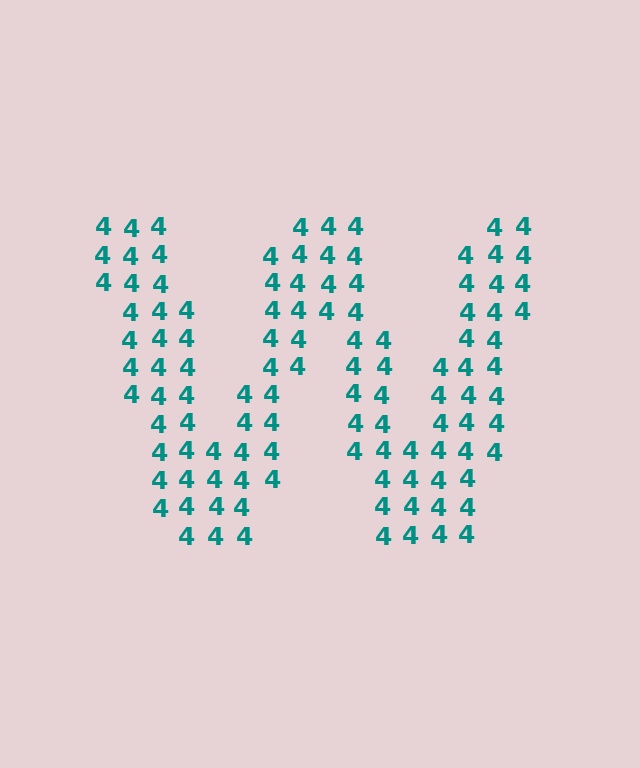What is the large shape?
The large shape is the letter W.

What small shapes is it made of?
It is made of small digit 4's.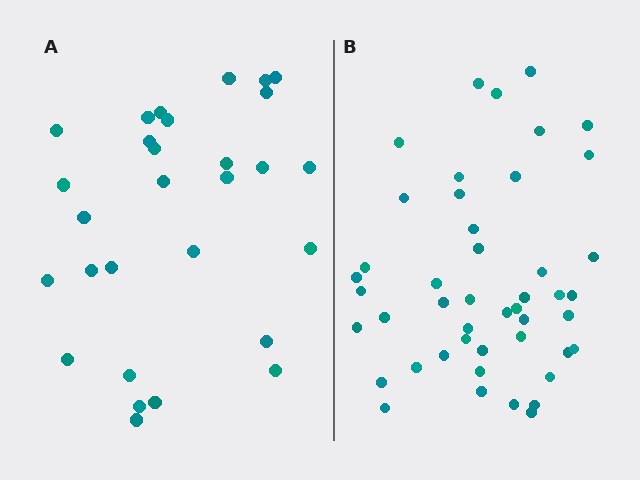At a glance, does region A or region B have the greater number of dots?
Region B (the right region) has more dots.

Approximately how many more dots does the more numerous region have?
Region B has approximately 15 more dots than region A.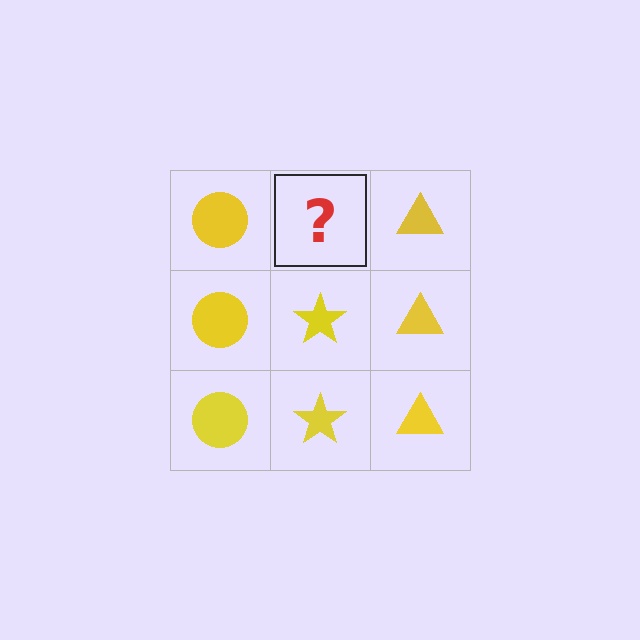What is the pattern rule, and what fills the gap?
The rule is that each column has a consistent shape. The gap should be filled with a yellow star.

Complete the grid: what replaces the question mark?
The question mark should be replaced with a yellow star.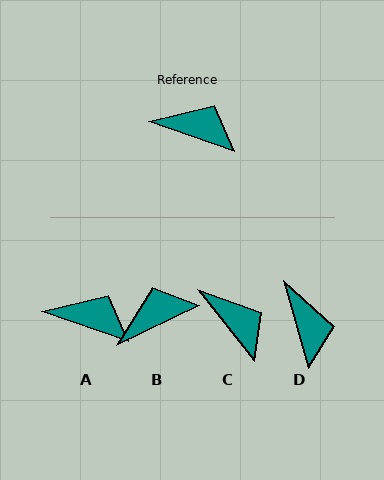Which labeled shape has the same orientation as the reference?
A.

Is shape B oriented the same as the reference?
No, it is off by about 45 degrees.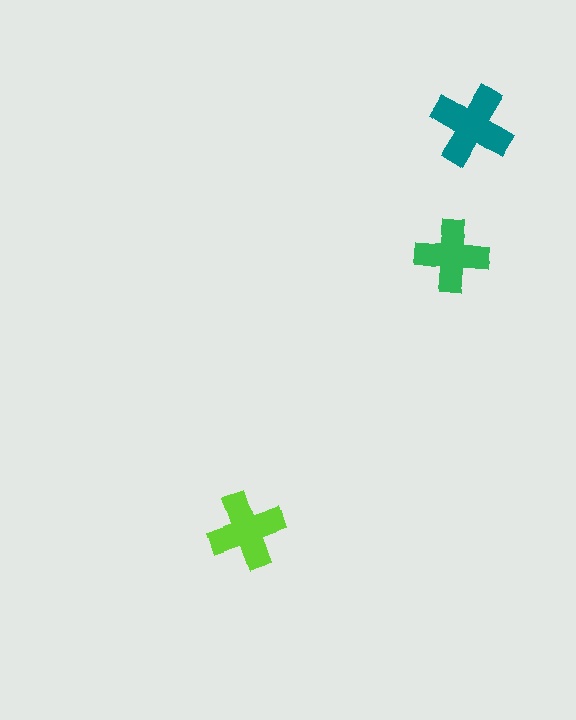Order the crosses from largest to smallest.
the teal one, the lime one, the green one.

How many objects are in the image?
There are 3 objects in the image.